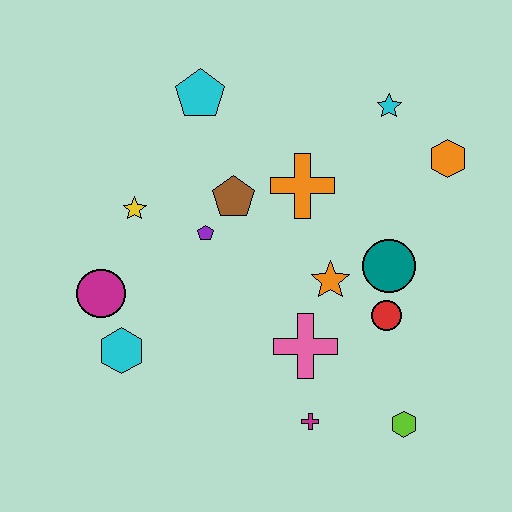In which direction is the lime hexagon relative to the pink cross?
The lime hexagon is to the right of the pink cross.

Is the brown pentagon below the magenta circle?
No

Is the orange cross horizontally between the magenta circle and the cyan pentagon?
No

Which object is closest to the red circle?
The teal circle is closest to the red circle.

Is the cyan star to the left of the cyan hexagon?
No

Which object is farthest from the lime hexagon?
The cyan pentagon is farthest from the lime hexagon.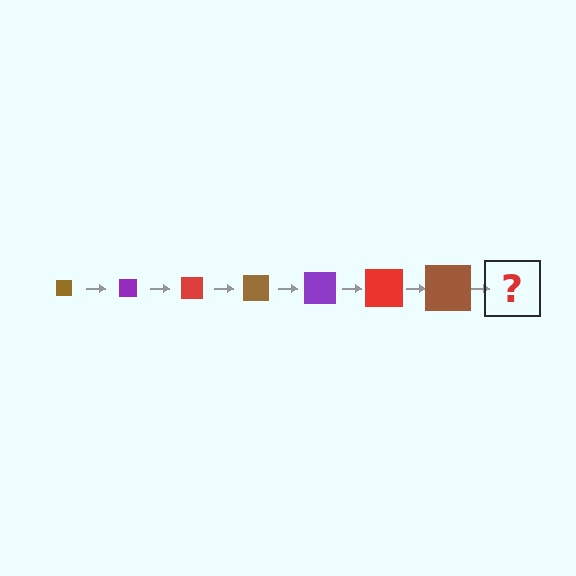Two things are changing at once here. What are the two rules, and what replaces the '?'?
The two rules are that the square grows larger each step and the color cycles through brown, purple, and red. The '?' should be a purple square, larger than the previous one.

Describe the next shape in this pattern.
It should be a purple square, larger than the previous one.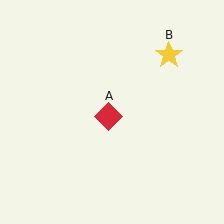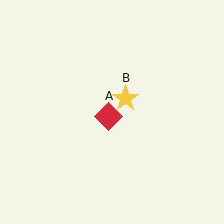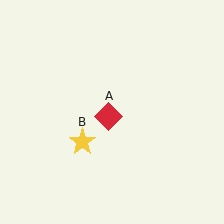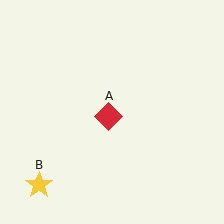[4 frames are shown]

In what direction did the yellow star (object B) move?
The yellow star (object B) moved down and to the left.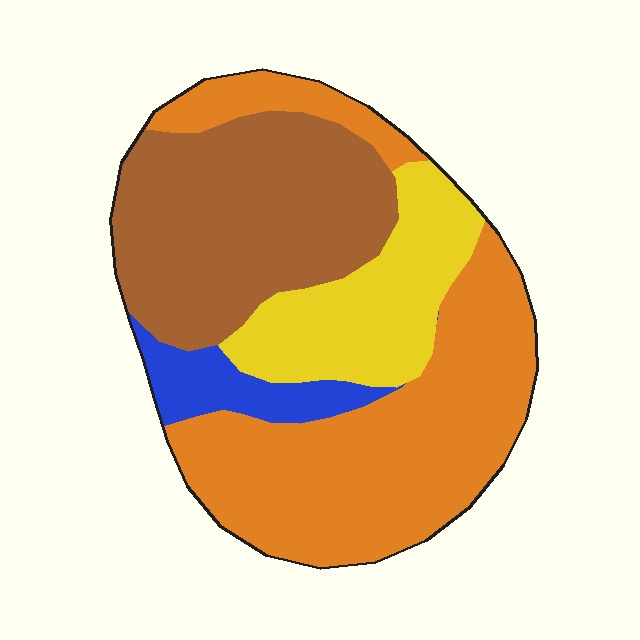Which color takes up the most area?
Orange, at roughly 45%.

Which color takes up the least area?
Blue, at roughly 5%.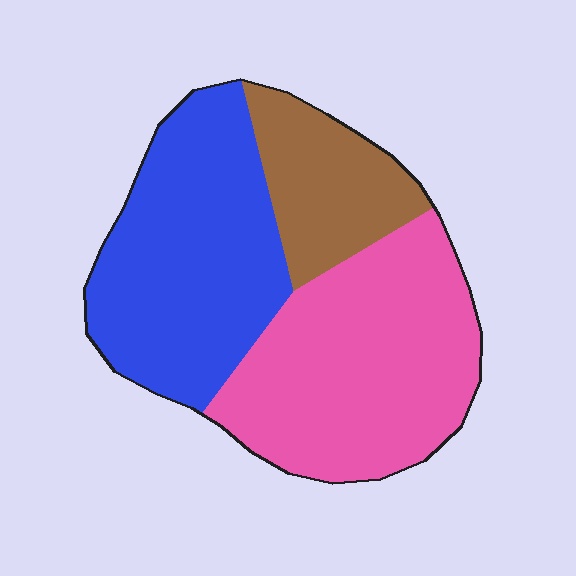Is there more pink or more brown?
Pink.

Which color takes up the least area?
Brown, at roughly 20%.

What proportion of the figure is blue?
Blue takes up about two fifths (2/5) of the figure.